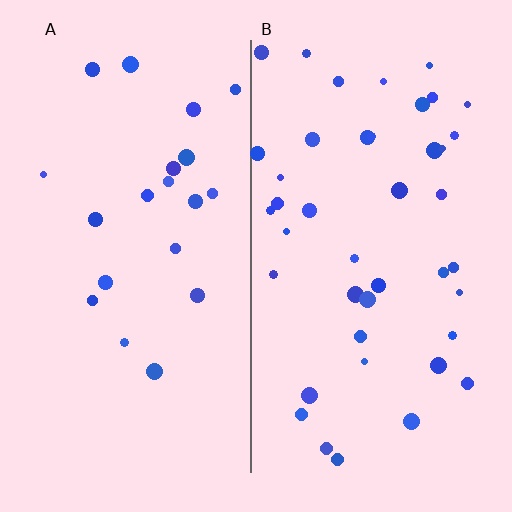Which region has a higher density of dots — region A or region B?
B (the right).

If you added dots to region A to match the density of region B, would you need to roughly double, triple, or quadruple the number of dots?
Approximately double.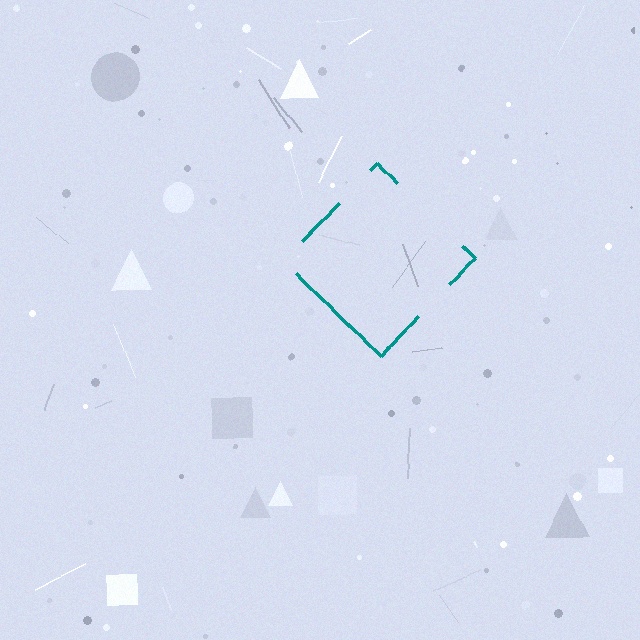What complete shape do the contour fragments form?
The contour fragments form a diamond.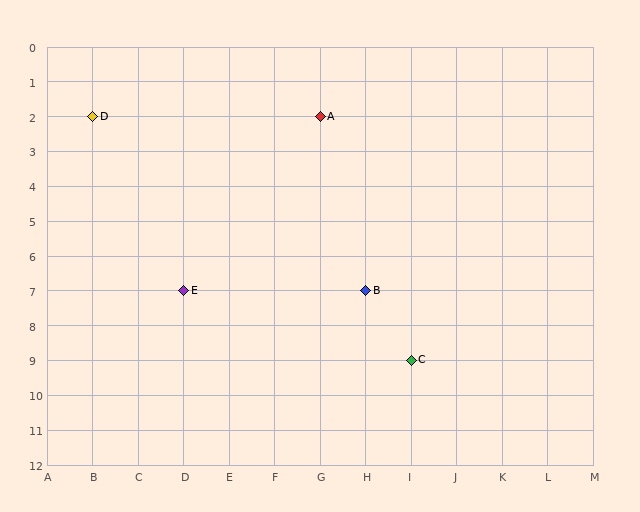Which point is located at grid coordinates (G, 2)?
Point A is at (G, 2).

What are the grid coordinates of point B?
Point B is at grid coordinates (H, 7).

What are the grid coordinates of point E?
Point E is at grid coordinates (D, 7).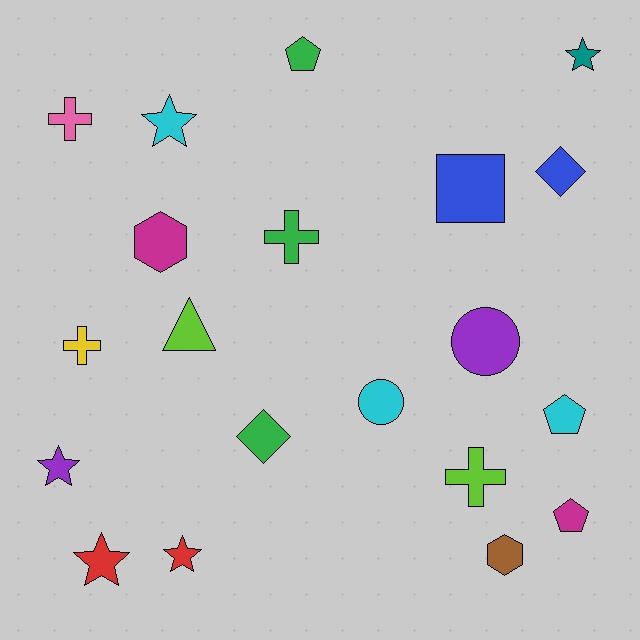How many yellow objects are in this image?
There is 1 yellow object.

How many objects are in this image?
There are 20 objects.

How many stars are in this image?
There are 5 stars.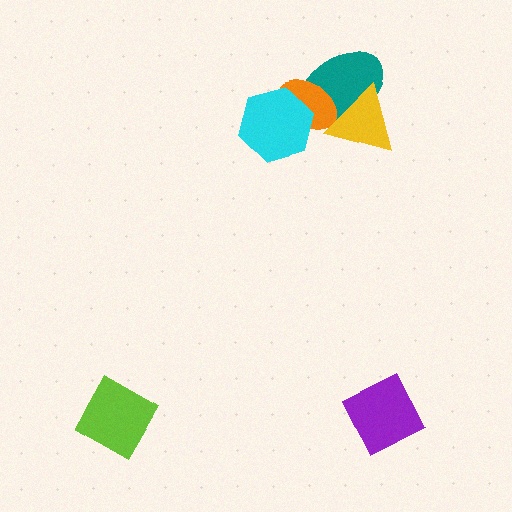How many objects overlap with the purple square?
0 objects overlap with the purple square.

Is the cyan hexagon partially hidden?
No, no other shape covers it.